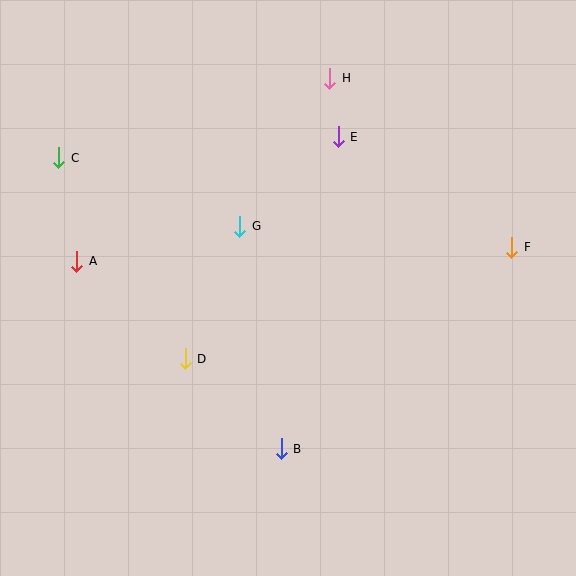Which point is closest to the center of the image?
Point G at (240, 226) is closest to the center.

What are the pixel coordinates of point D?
Point D is at (185, 359).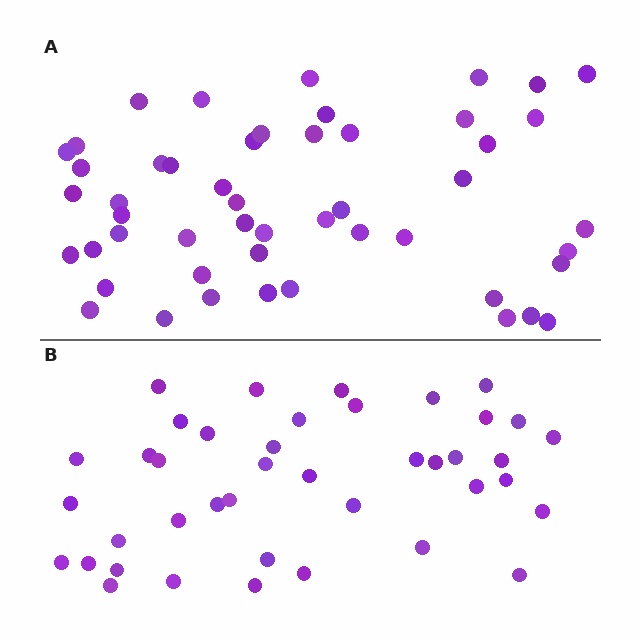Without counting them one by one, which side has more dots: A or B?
Region A (the top region) has more dots.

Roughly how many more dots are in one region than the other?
Region A has roughly 8 or so more dots than region B.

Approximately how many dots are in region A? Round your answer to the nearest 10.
About 50 dots.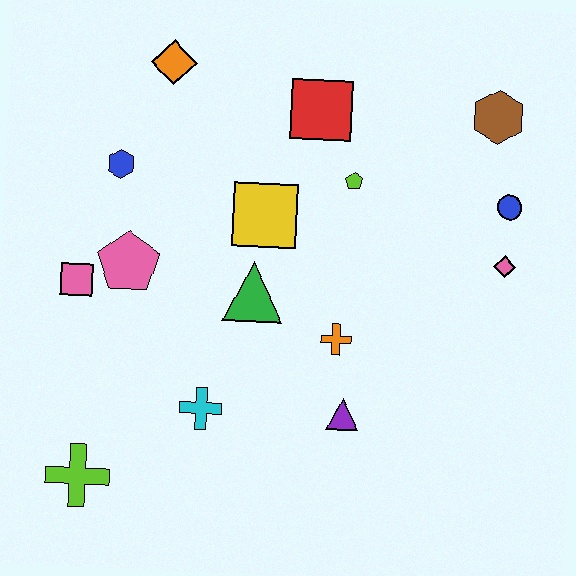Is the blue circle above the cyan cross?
Yes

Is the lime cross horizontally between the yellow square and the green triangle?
No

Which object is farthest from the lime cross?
The brown hexagon is farthest from the lime cross.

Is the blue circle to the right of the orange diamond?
Yes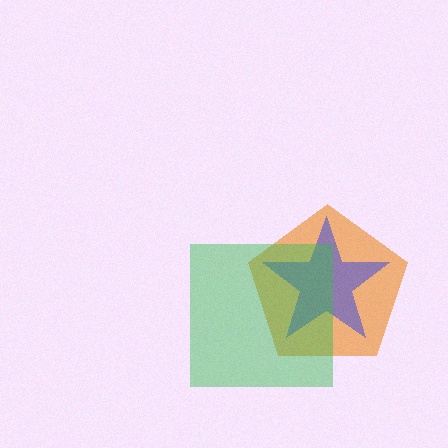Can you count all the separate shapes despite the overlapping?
Yes, there are 3 separate shapes.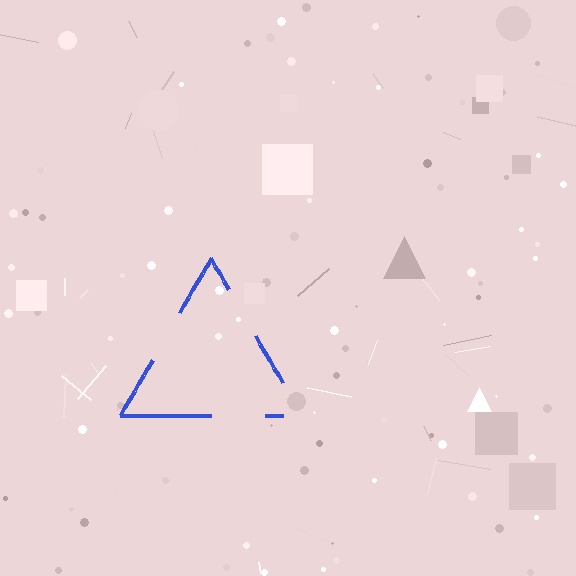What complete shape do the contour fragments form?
The contour fragments form a triangle.